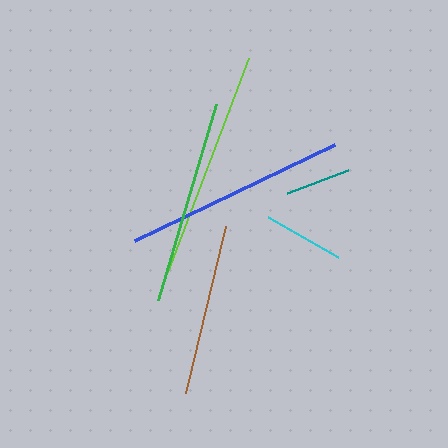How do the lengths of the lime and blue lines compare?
The lime and blue lines are approximately the same length.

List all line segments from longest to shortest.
From longest to shortest: lime, blue, green, brown, cyan, teal.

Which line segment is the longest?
The lime line is the longest at approximately 228 pixels.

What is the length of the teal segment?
The teal segment is approximately 65 pixels long.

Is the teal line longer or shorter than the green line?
The green line is longer than the teal line.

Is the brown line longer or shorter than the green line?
The green line is longer than the brown line.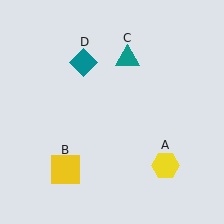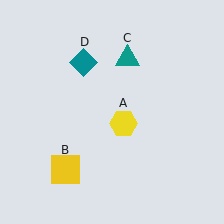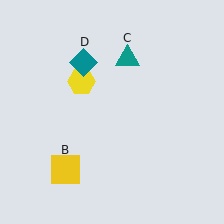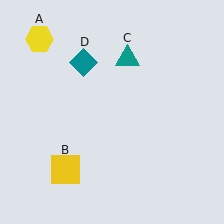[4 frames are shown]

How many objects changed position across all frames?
1 object changed position: yellow hexagon (object A).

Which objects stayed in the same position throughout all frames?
Yellow square (object B) and teal triangle (object C) and teal diamond (object D) remained stationary.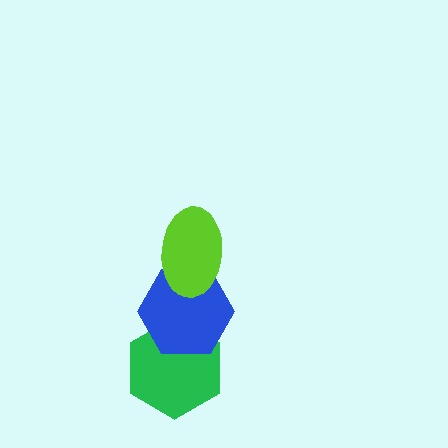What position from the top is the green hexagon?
The green hexagon is 3rd from the top.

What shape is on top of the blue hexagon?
The lime ellipse is on top of the blue hexagon.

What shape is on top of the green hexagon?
The blue hexagon is on top of the green hexagon.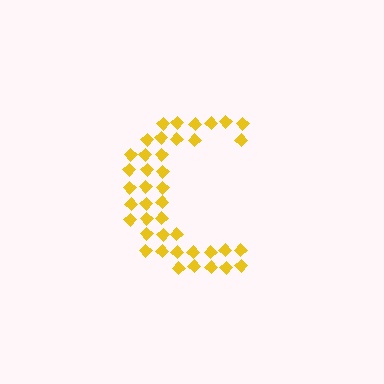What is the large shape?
The large shape is the letter C.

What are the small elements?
The small elements are diamonds.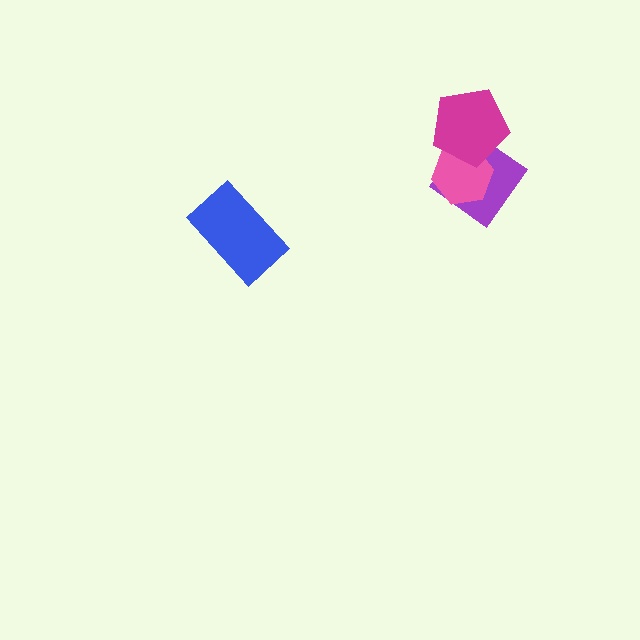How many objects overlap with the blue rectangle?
0 objects overlap with the blue rectangle.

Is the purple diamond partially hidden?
Yes, it is partially covered by another shape.